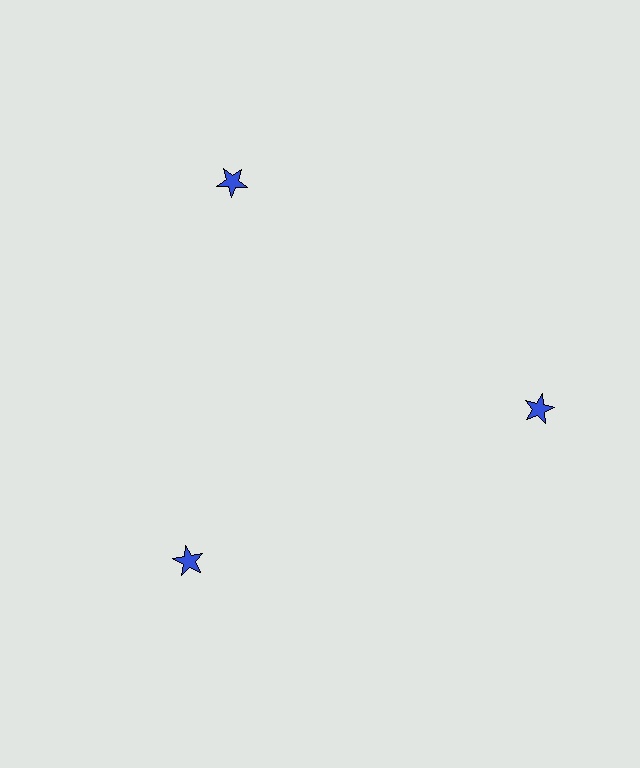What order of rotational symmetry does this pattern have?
This pattern has 3-fold rotational symmetry.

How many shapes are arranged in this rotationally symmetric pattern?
There are 3 shapes, arranged in 3 groups of 1.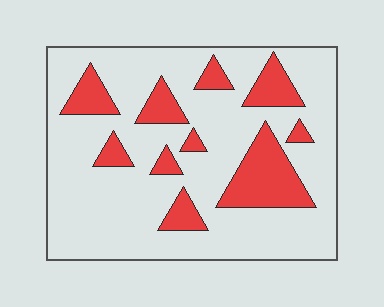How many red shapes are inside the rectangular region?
10.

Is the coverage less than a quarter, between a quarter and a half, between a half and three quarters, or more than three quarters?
Less than a quarter.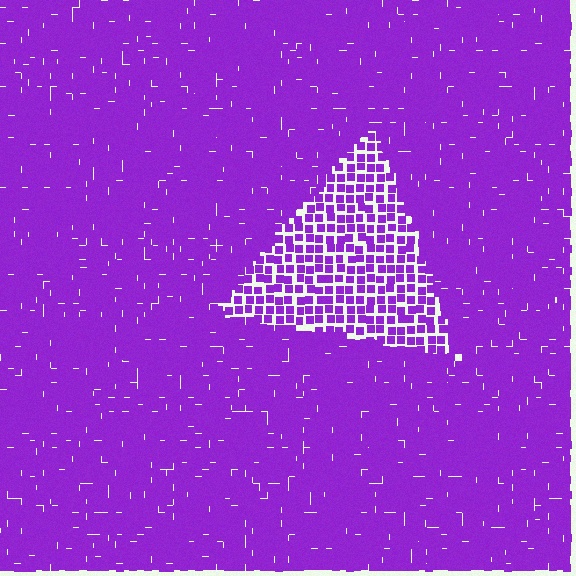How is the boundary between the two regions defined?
The boundary is defined by a change in element density (approximately 2.0x ratio). All elements are the same color, size, and shape.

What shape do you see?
I see a triangle.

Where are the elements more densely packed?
The elements are more densely packed outside the triangle boundary.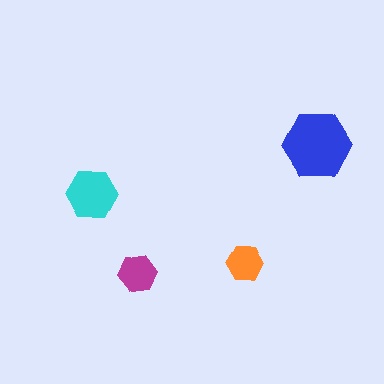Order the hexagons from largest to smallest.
the blue one, the cyan one, the magenta one, the orange one.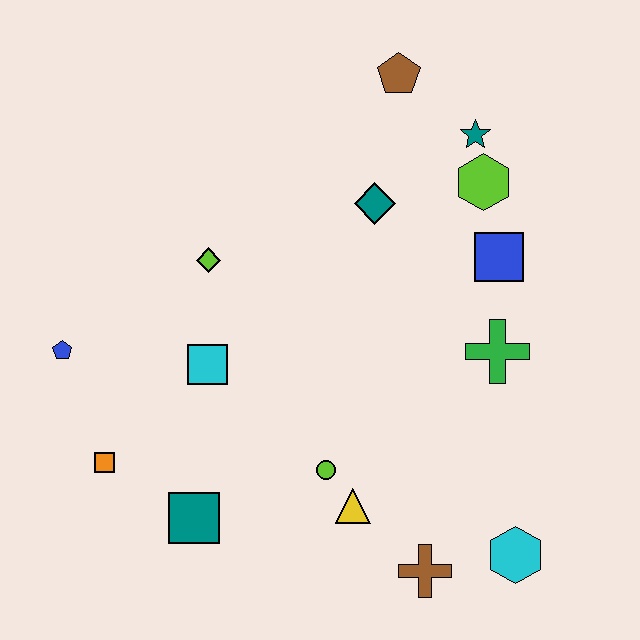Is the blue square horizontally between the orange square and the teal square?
No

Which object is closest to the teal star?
The lime hexagon is closest to the teal star.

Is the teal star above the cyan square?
Yes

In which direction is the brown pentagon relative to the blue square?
The brown pentagon is above the blue square.